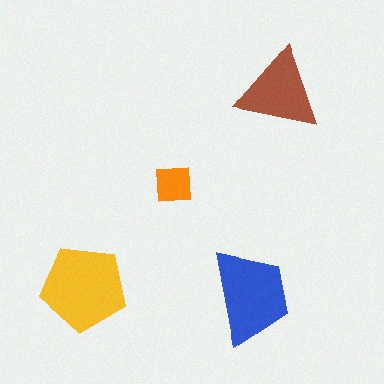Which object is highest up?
The brown triangle is topmost.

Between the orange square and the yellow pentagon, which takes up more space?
The yellow pentagon.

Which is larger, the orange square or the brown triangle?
The brown triangle.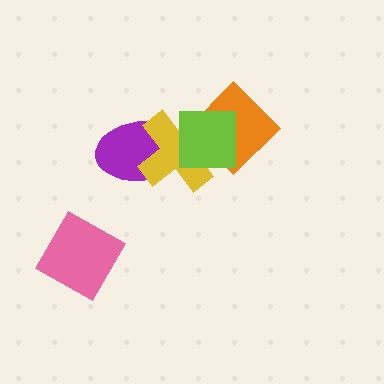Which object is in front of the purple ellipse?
The yellow cross is in front of the purple ellipse.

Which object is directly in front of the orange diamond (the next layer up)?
The yellow cross is directly in front of the orange diamond.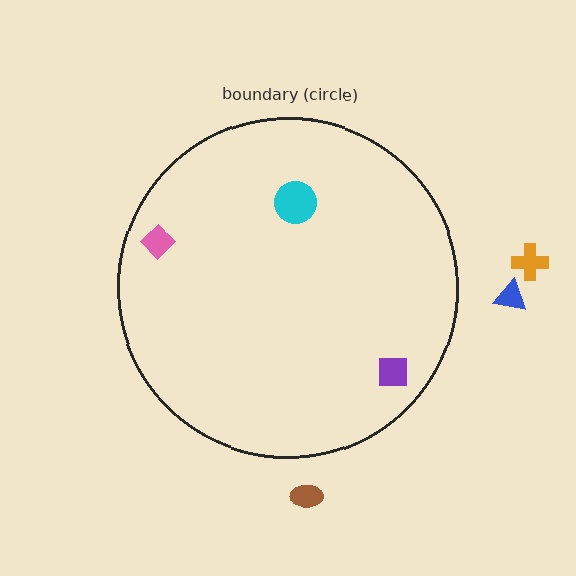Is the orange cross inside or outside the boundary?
Outside.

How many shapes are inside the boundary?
3 inside, 3 outside.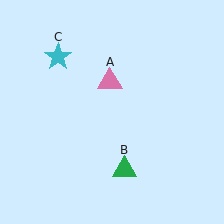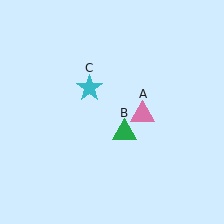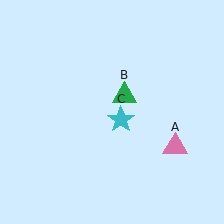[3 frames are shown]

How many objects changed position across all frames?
3 objects changed position: pink triangle (object A), green triangle (object B), cyan star (object C).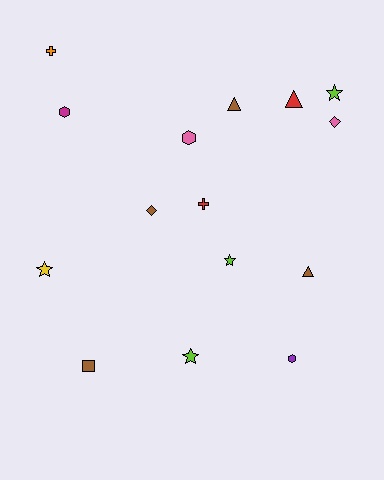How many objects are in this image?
There are 15 objects.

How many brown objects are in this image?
There are 4 brown objects.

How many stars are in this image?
There are 4 stars.